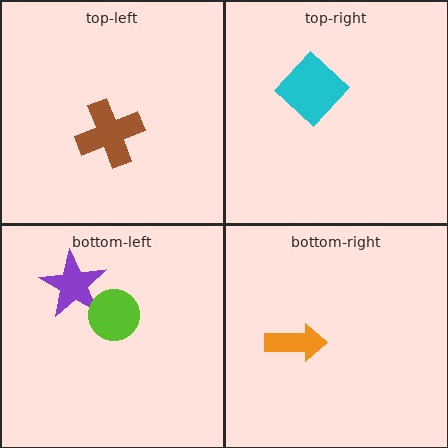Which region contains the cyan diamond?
The top-right region.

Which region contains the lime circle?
The bottom-left region.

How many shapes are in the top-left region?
1.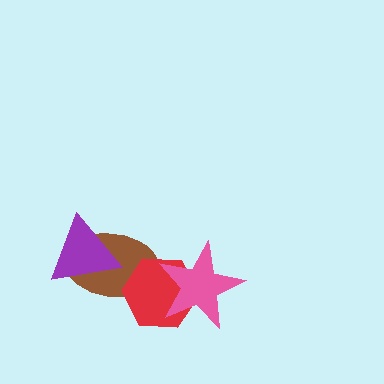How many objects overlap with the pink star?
1 object overlaps with the pink star.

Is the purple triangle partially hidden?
No, no other shape covers it.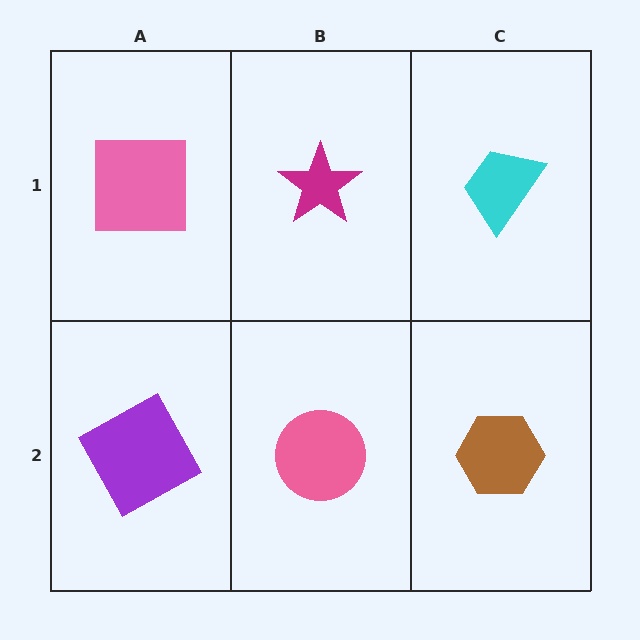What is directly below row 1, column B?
A pink circle.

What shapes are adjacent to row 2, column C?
A cyan trapezoid (row 1, column C), a pink circle (row 2, column B).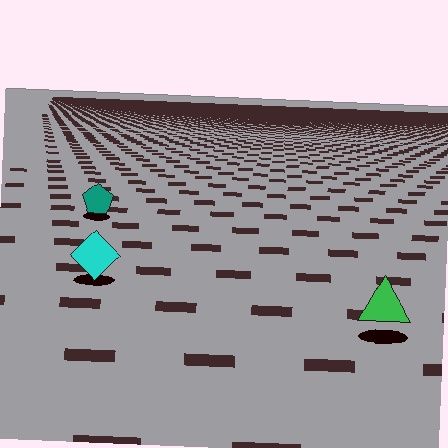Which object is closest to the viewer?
The green triangle is closest. The texture marks near it are larger and more spread out.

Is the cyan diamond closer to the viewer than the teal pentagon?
Yes. The cyan diamond is closer — you can tell from the texture gradient: the ground texture is coarser near it.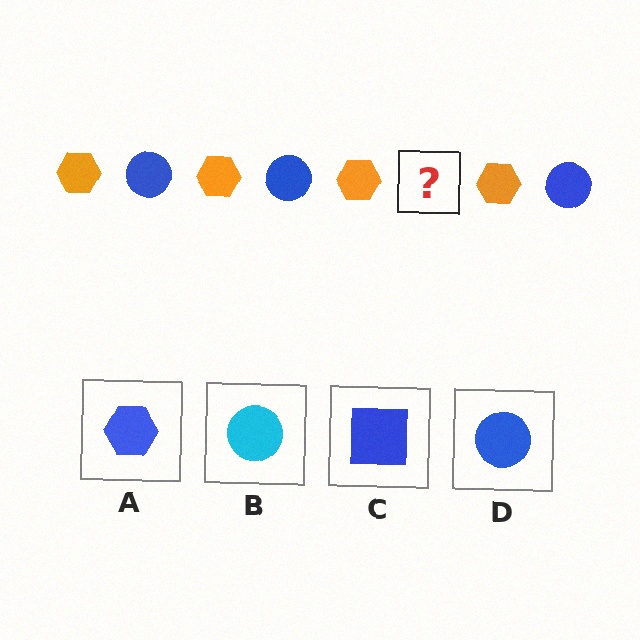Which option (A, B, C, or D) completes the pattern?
D.